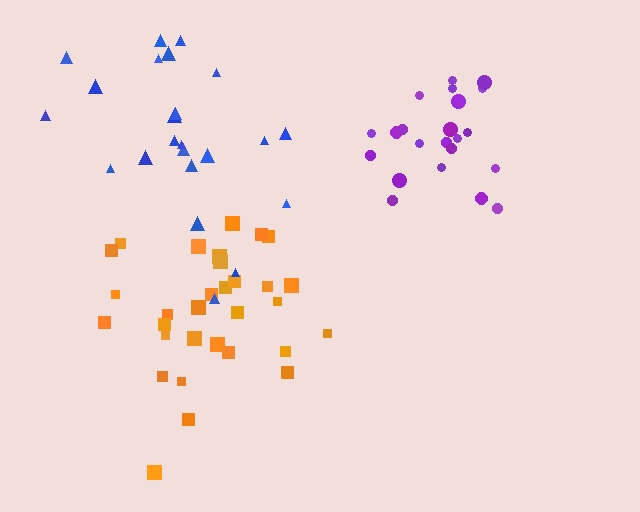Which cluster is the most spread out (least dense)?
Blue.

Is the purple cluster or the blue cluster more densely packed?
Purple.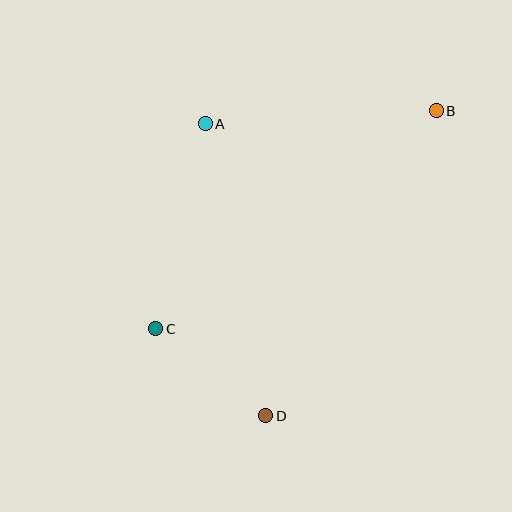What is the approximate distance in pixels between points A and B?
The distance between A and B is approximately 231 pixels.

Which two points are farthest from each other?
Points B and C are farthest from each other.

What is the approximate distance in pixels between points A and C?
The distance between A and C is approximately 211 pixels.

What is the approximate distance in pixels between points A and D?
The distance between A and D is approximately 298 pixels.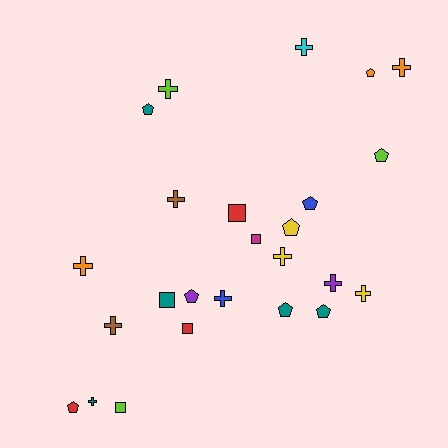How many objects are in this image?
There are 25 objects.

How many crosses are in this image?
There are 11 crosses.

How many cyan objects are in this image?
There is 1 cyan object.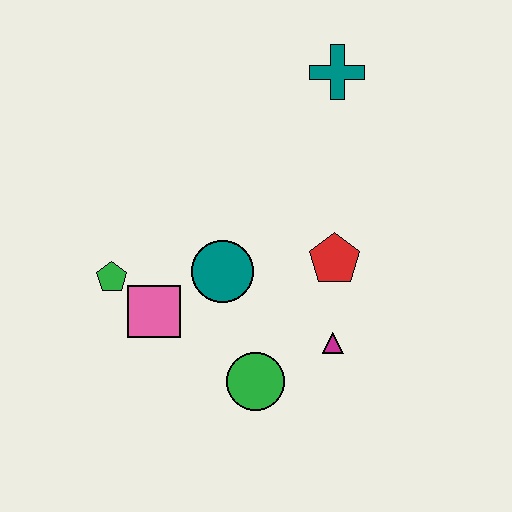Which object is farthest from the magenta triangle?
The teal cross is farthest from the magenta triangle.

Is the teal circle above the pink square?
Yes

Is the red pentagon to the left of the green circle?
No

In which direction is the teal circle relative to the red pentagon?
The teal circle is to the left of the red pentagon.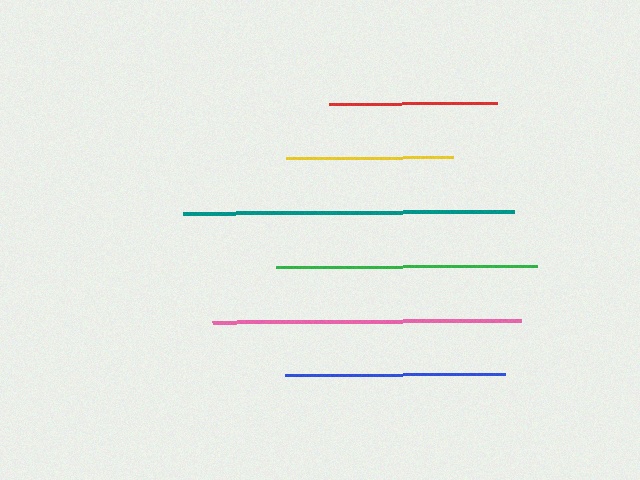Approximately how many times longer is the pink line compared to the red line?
The pink line is approximately 1.8 times the length of the red line.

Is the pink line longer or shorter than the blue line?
The pink line is longer than the blue line.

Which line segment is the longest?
The teal line is the longest at approximately 331 pixels.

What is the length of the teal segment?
The teal segment is approximately 331 pixels long.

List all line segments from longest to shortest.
From longest to shortest: teal, pink, green, blue, red, yellow.